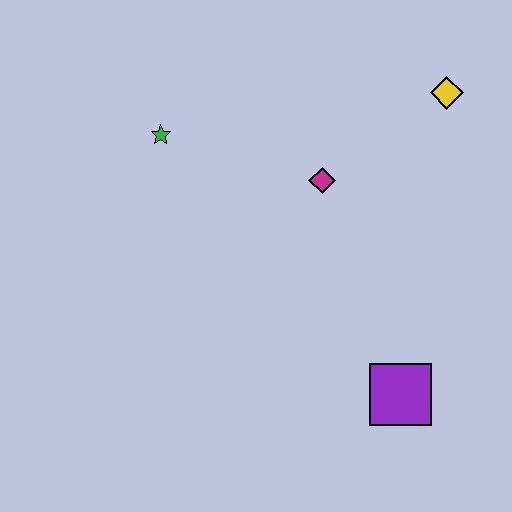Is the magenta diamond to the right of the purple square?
No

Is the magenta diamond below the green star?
Yes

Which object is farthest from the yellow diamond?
The purple square is farthest from the yellow diamond.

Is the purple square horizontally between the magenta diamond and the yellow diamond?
Yes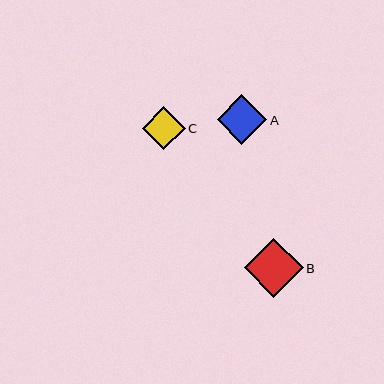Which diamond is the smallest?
Diamond C is the smallest with a size of approximately 43 pixels.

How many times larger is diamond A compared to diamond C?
Diamond A is approximately 1.2 times the size of diamond C.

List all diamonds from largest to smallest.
From largest to smallest: B, A, C.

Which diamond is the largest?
Diamond B is the largest with a size of approximately 59 pixels.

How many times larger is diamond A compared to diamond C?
Diamond A is approximately 1.2 times the size of diamond C.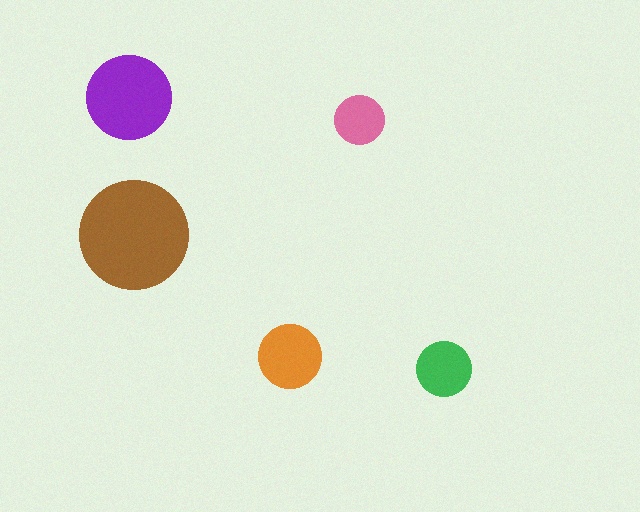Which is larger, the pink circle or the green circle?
The green one.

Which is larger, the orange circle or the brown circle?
The brown one.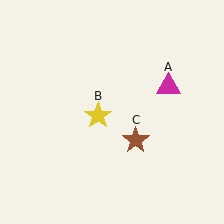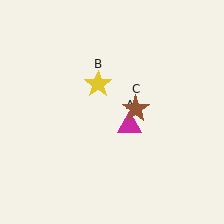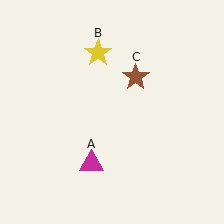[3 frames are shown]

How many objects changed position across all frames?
3 objects changed position: magenta triangle (object A), yellow star (object B), brown star (object C).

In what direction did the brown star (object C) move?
The brown star (object C) moved up.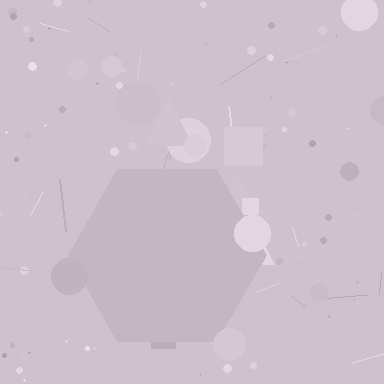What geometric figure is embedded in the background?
A hexagon is embedded in the background.